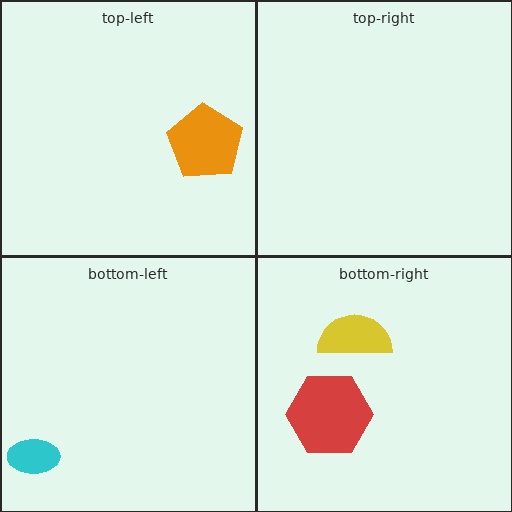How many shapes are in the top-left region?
1.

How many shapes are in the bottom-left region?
1.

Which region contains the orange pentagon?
The top-left region.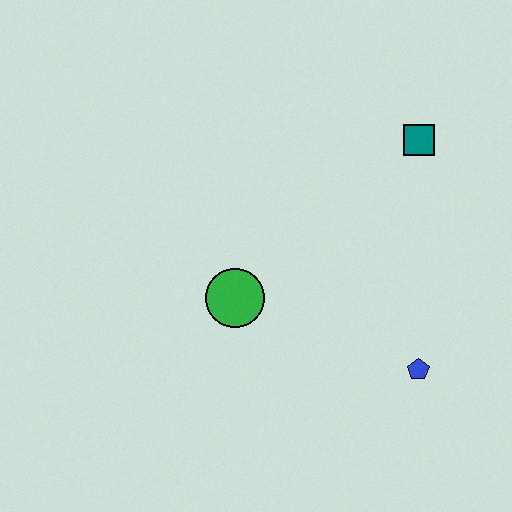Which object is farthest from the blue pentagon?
The teal square is farthest from the blue pentagon.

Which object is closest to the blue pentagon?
The green circle is closest to the blue pentagon.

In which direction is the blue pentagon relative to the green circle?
The blue pentagon is to the right of the green circle.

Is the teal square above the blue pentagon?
Yes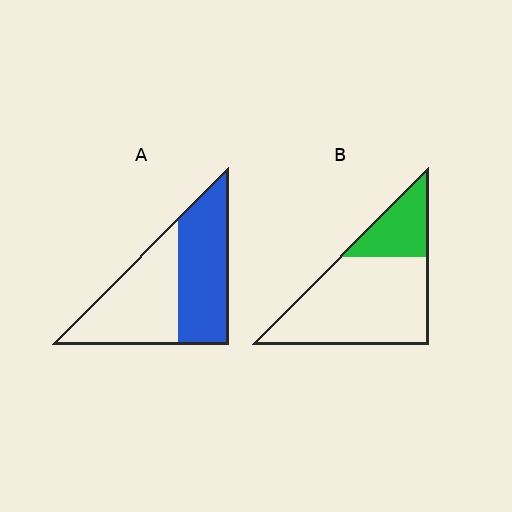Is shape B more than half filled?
No.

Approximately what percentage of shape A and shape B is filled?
A is approximately 50% and B is approximately 25%.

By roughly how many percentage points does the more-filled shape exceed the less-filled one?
By roughly 25 percentage points (A over B).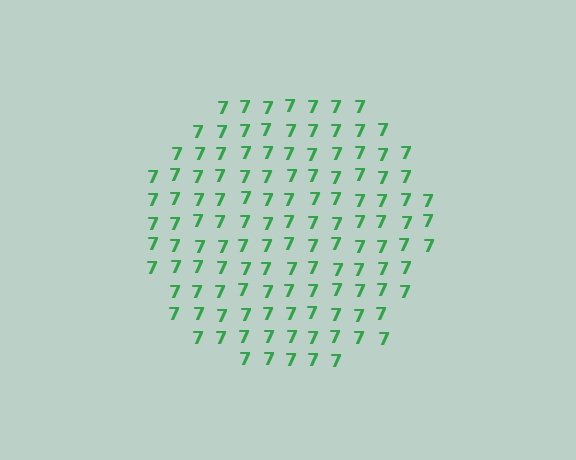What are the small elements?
The small elements are digit 7's.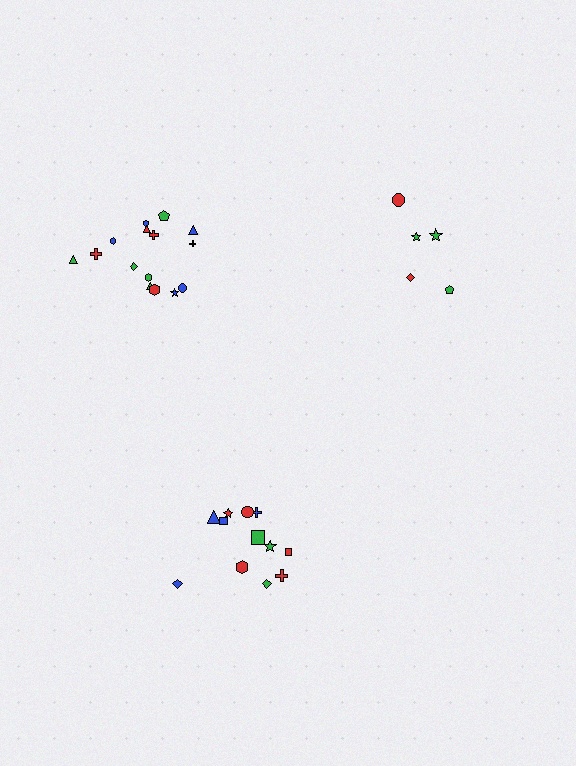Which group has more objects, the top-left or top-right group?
The top-left group.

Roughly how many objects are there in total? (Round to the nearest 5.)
Roughly 30 objects in total.